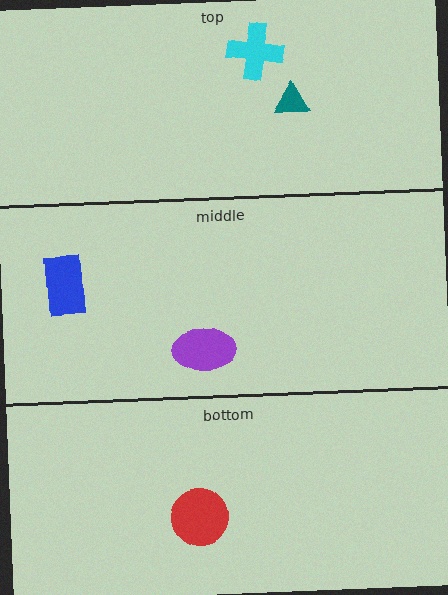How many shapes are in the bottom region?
1.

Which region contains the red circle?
The bottom region.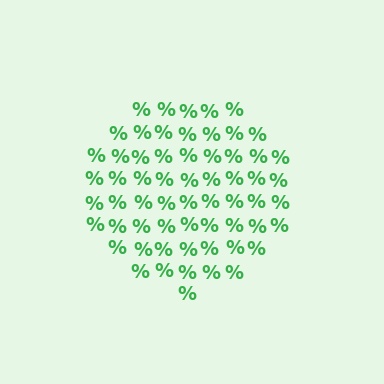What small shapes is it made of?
It is made of small percent signs.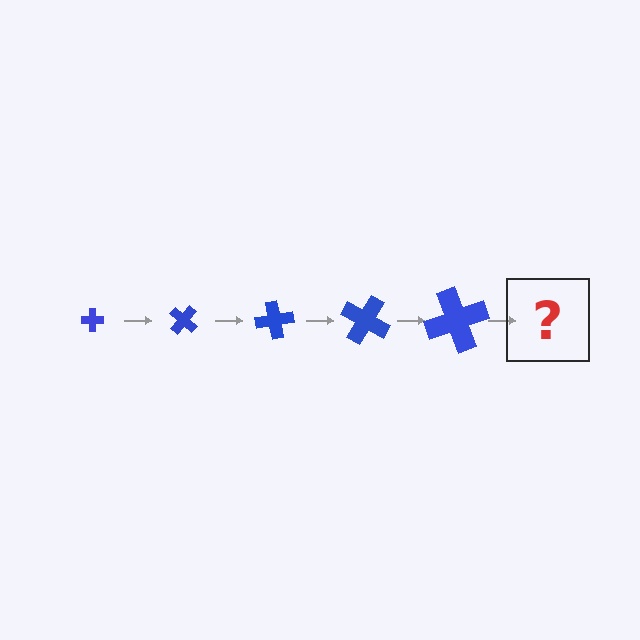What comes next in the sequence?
The next element should be a cross, larger than the previous one and rotated 200 degrees from the start.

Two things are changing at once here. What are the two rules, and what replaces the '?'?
The two rules are that the cross grows larger each step and it rotates 40 degrees each step. The '?' should be a cross, larger than the previous one and rotated 200 degrees from the start.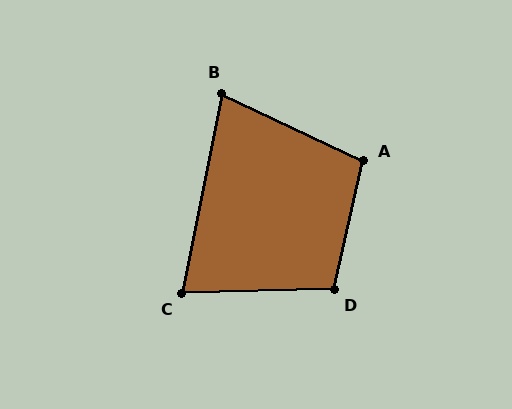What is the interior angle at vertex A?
Approximately 103 degrees (obtuse).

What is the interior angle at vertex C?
Approximately 77 degrees (acute).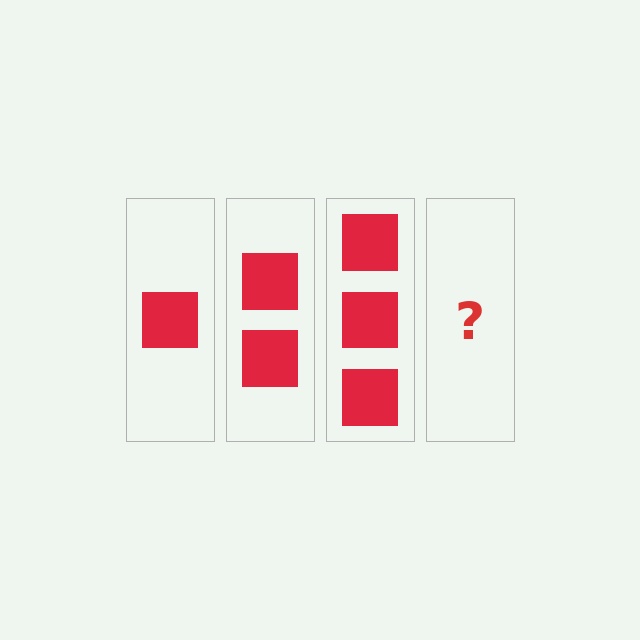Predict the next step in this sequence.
The next step is 4 squares.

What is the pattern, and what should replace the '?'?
The pattern is that each step adds one more square. The '?' should be 4 squares.